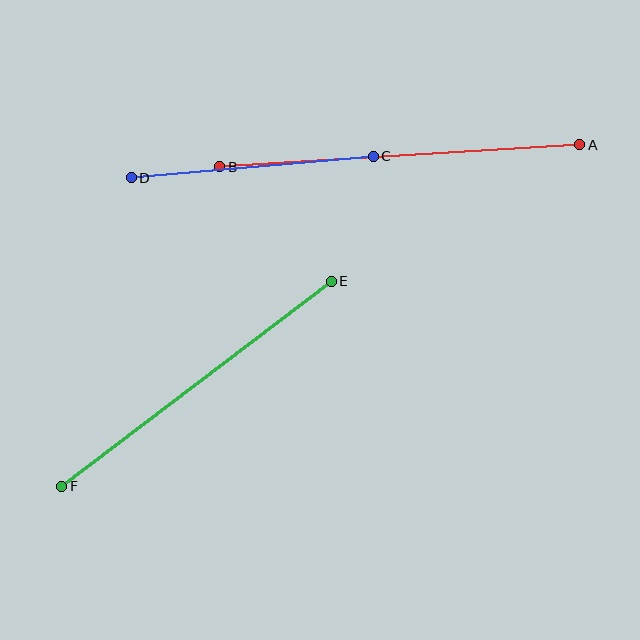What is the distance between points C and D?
The distance is approximately 243 pixels.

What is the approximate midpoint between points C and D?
The midpoint is at approximately (252, 167) pixels.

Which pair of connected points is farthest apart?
Points A and B are farthest apart.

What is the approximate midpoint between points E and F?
The midpoint is at approximately (196, 384) pixels.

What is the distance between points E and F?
The distance is approximately 338 pixels.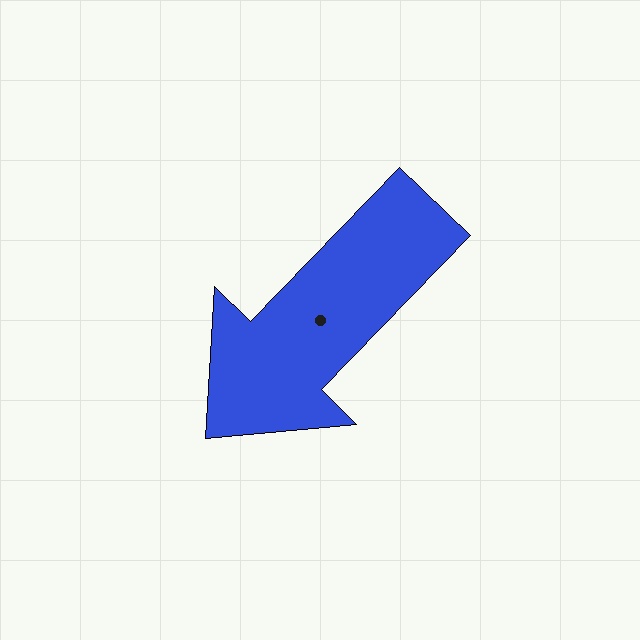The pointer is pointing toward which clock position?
Roughly 7 o'clock.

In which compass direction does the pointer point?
Southwest.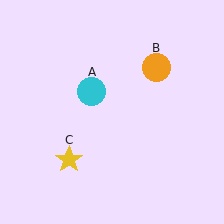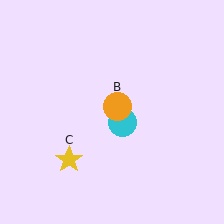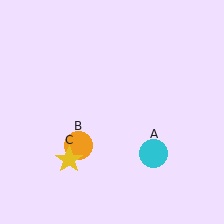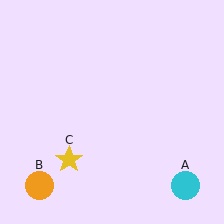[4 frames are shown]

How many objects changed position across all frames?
2 objects changed position: cyan circle (object A), orange circle (object B).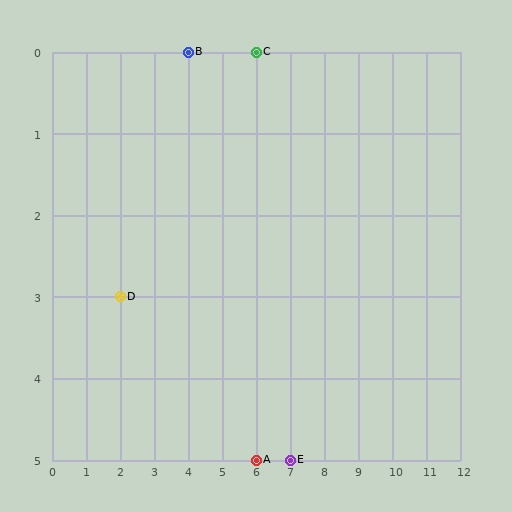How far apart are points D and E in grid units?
Points D and E are 5 columns and 2 rows apart (about 5.4 grid units diagonally).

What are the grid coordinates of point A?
Point A is at grid coordinates (6, 5).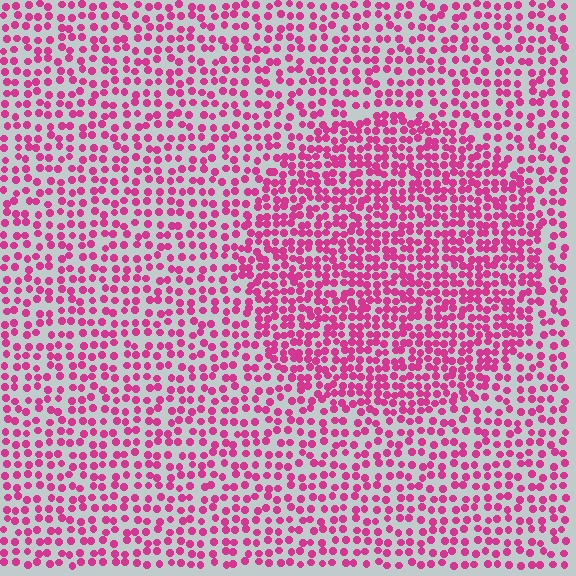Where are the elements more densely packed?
The elements are more densely packed inside the circle boundary.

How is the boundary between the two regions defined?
The boundary is defined by a change in element density (approximately 1.7x ratio). All elements are the same color, size, and shape.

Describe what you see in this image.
The image contains small magenta elements arranged at two different densities. A circle-shaped region is visible where the elements are more densely packed than the surrounding area.